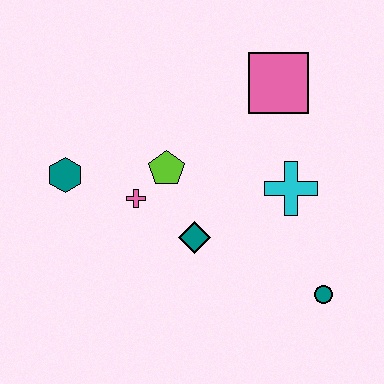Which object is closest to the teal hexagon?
The pink cross is closest to the teal hexagon.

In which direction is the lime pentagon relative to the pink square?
The lime pentagon is to the left of the pink square.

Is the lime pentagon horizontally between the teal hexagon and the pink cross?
No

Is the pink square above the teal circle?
Yes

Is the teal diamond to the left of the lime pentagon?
No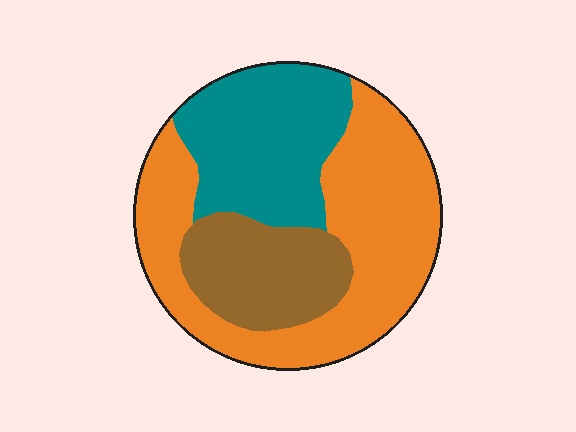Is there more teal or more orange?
Orange.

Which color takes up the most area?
Orange, at roughly 50%.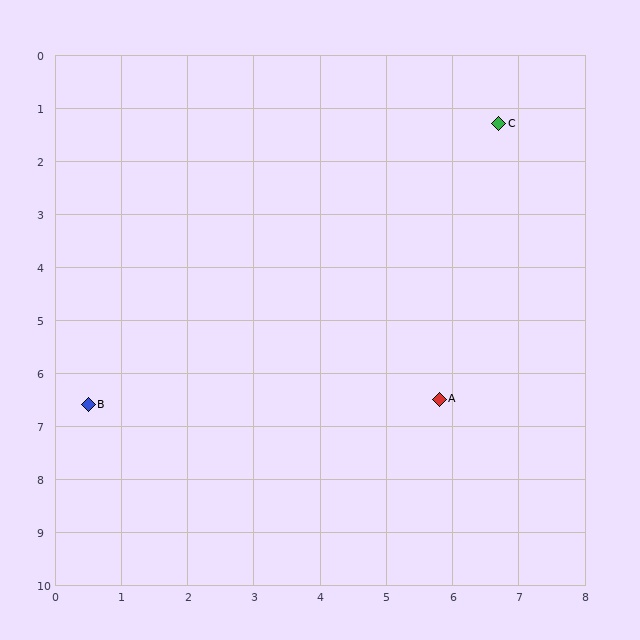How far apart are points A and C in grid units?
Points A and C are about 5.3 grid units apart.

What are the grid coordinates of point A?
Point A is at approximately (5.8, 6.5).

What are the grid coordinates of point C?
Point C is at approximately (6.7, 1.3).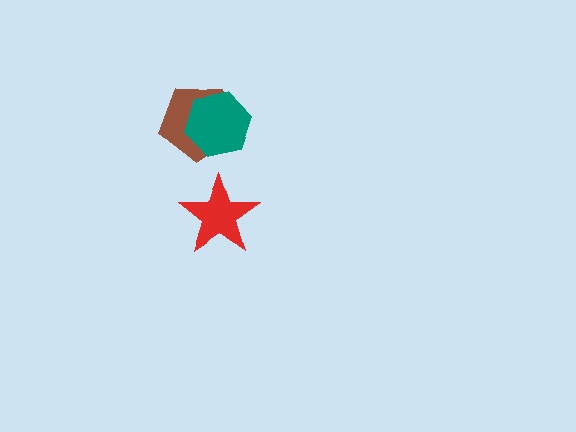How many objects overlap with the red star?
0 objects overlap with the red star.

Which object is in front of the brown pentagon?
The teal hexagon is in front of the brown pentagon.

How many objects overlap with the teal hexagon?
1 object overlaps with the teal hexagon.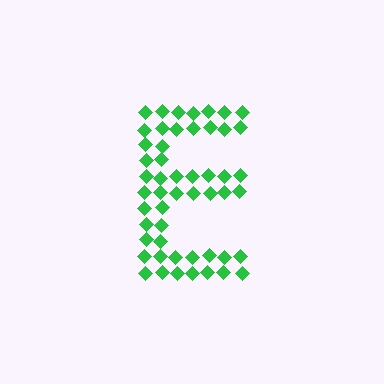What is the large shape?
The large shape is the letter E.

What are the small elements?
The small elements are diamonds.